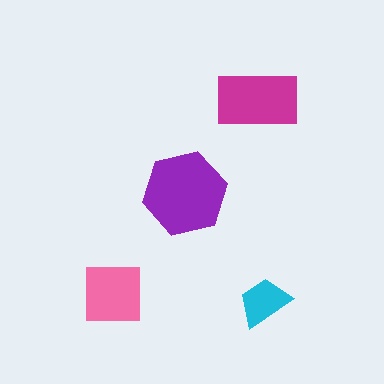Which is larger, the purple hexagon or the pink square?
The purple hexagon.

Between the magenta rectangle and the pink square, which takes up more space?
The magenta rectangle.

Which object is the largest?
The purple hexagon.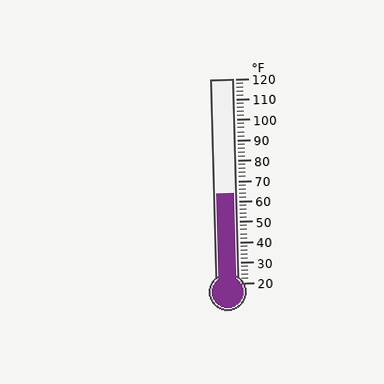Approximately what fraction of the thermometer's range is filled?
The thermometer is filled to approximately 45% of its range.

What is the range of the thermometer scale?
The thermometer scale ranges from 20°F to 120°F.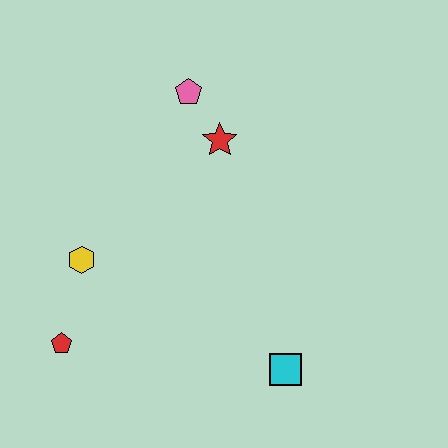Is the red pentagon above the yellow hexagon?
No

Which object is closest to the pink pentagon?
The red star is closest to the pink pentagon.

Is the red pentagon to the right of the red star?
No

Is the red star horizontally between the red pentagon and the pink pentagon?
No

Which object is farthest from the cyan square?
The pink pentagon is farthest from the cyan square.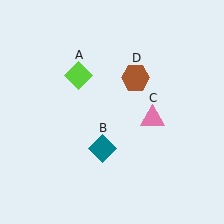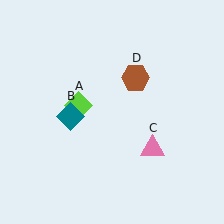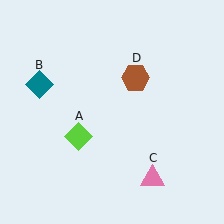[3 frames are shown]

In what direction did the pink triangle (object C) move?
The pink triangle (object C) moved down.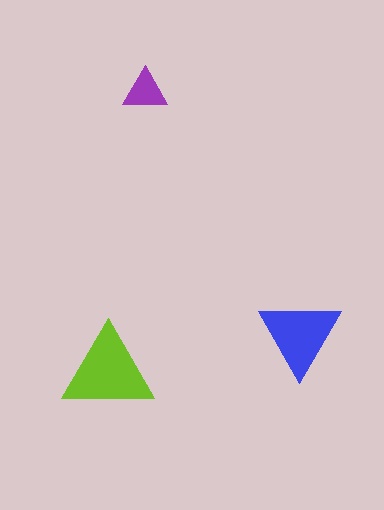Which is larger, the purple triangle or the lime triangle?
The lime one.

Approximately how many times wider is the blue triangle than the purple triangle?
About 2 times wider.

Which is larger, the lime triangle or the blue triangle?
The lime one.